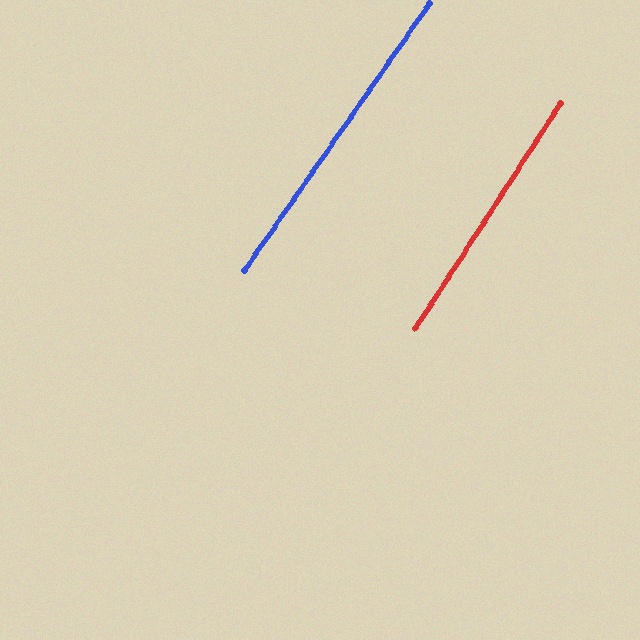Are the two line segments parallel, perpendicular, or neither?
Parallel — their directions differ by only 2.0°.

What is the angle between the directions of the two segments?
Approximately 2 degrees.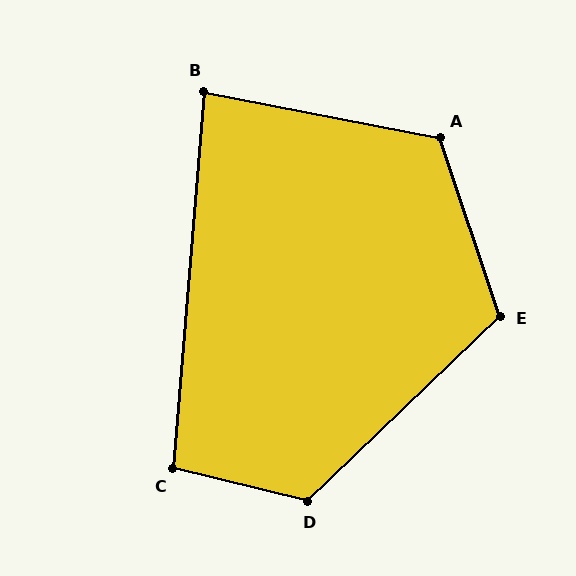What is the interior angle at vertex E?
Approximately 115 degrees (obtuse).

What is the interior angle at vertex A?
Approximately 120 degrees (obtuse).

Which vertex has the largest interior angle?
D, at approximately 122 degrees.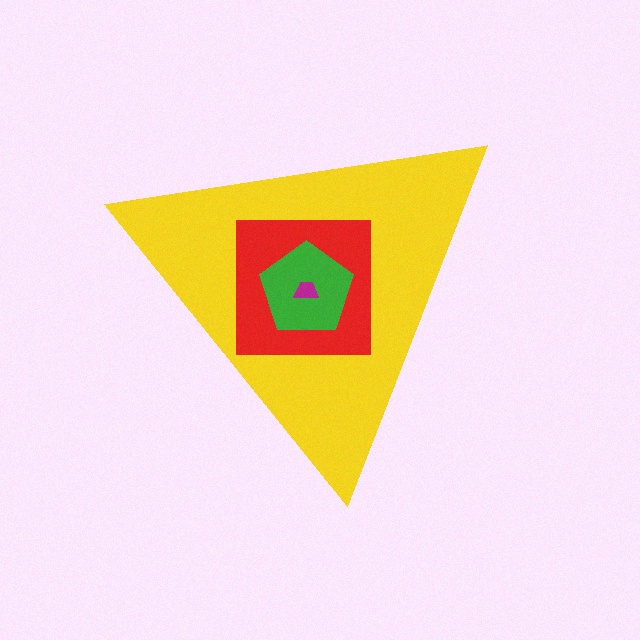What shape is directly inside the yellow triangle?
The red square.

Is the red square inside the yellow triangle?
Yes.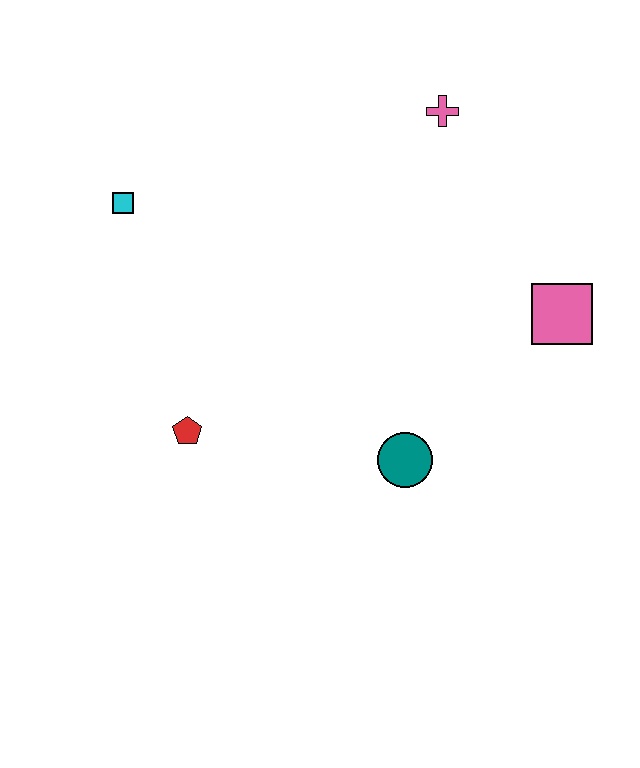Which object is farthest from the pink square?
The cyan square is farthest from the pink square.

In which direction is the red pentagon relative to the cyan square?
The red pentagon is below the cyan square.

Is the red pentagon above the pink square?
No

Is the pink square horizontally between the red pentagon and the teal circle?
No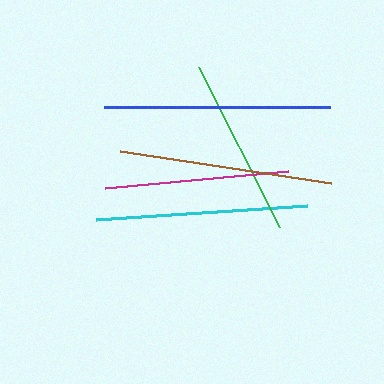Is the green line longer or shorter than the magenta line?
The magenta line is longer than the green line.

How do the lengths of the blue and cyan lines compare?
The blue and cyan lines are approximately the same length.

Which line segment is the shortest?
The green line is the shortest at approximately 180 pixels.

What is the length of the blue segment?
The blue segment is approximately 226 pixels long.